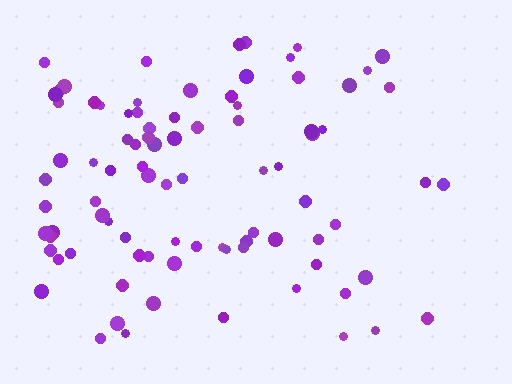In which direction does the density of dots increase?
From right to left, with the left side densest.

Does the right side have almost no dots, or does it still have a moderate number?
Still a moderate number, just noticeably fewer than the left.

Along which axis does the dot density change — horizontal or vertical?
Horizontal.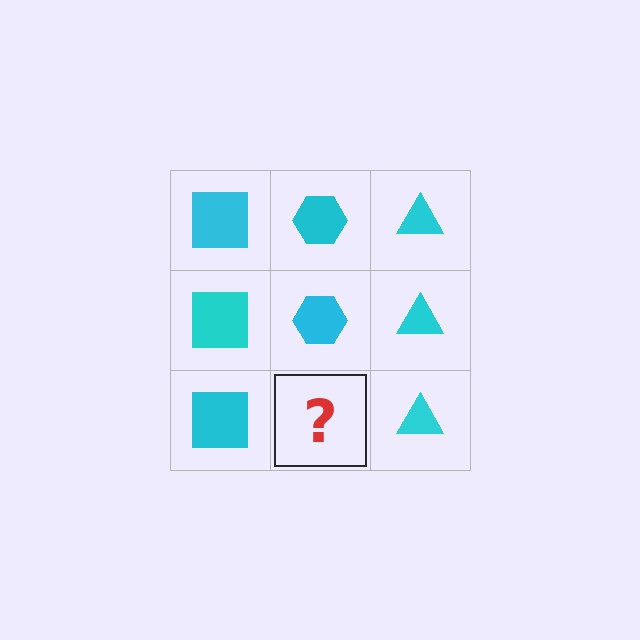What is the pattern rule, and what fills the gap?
The rule is that each column has a consistent shape. The gap should be filled with a cyan hexagon.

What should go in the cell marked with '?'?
The missing cell should contain a cyan hexagon.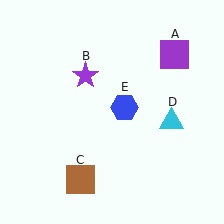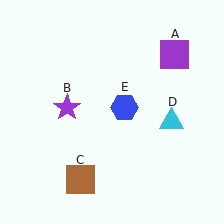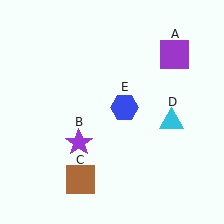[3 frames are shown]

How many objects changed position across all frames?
1 object changed position: purple star (object B).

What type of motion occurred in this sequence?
The purple star (object B) rotated counterclockwise around the center of the scene.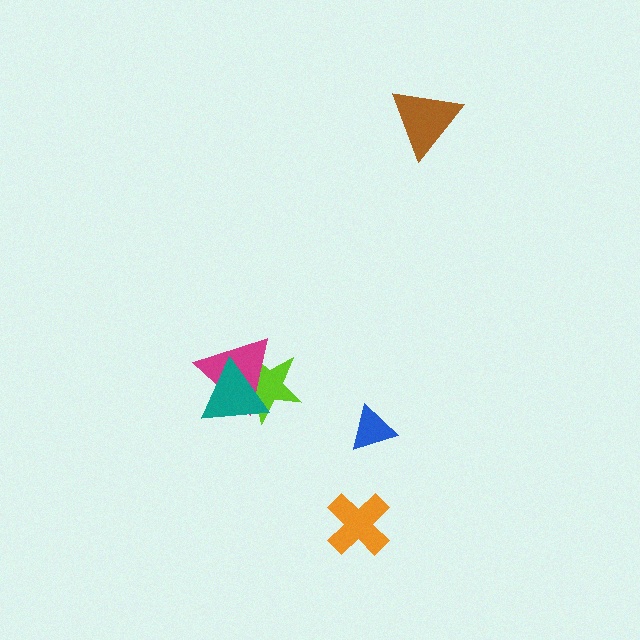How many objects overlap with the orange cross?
0 objects overlap with the orange cross.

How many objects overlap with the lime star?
2 objects overlap with the lime star.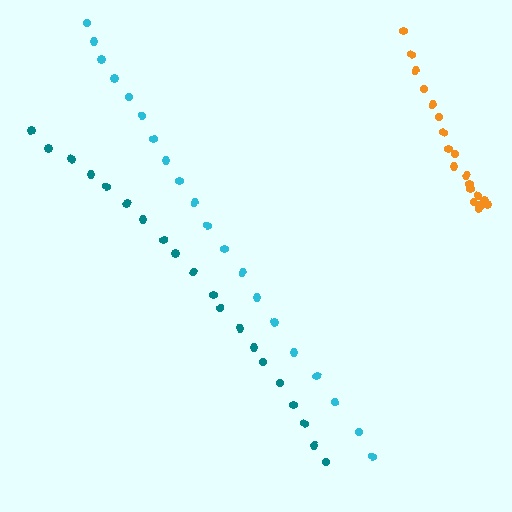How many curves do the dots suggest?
There are 3 distinct paths.